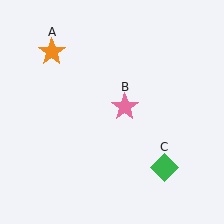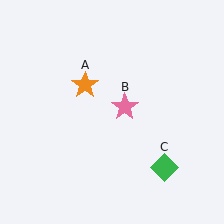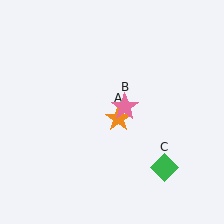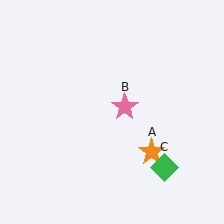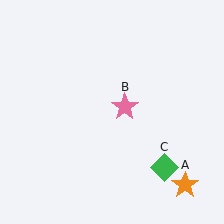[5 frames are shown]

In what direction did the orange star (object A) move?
The orange star (object A) moved down and to the right.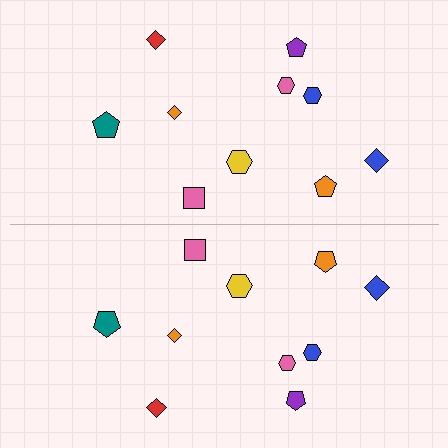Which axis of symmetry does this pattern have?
The pattern has a horizontal axis of symmetry running through the center of the image.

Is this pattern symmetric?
Yes, this pattern has bilateral (reflection) symmetry.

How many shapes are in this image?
There are 20 shapes in this image.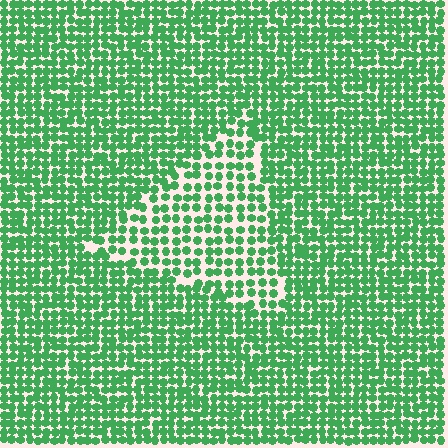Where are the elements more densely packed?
The elements are more densely packed outside the triangle boundary.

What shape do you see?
I see a triangle.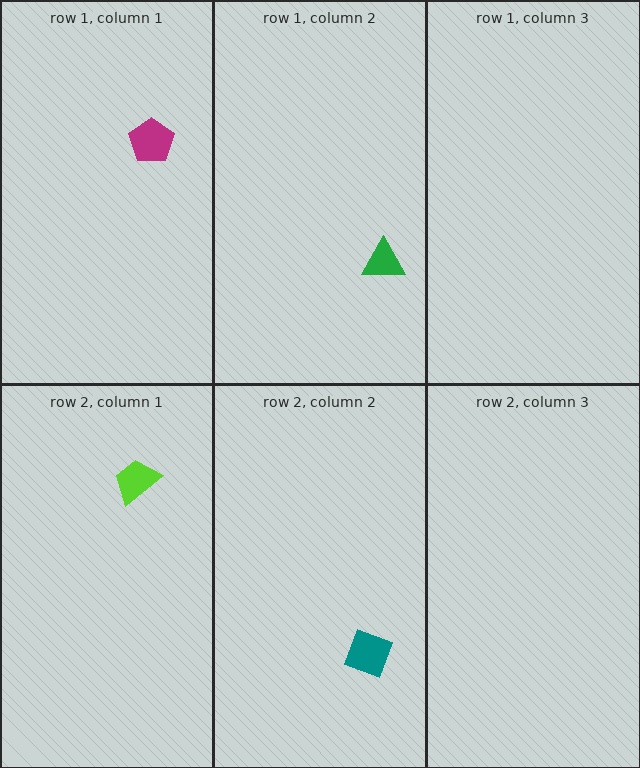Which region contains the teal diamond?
The row 2, column 2 region.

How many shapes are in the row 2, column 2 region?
1.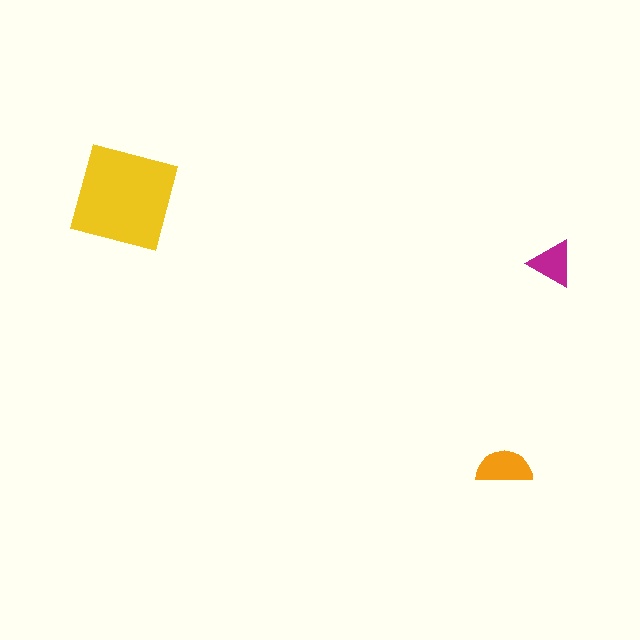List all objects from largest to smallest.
The yellow square, the orange semicircle, the magenta triangle.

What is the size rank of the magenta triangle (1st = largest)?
3rd.